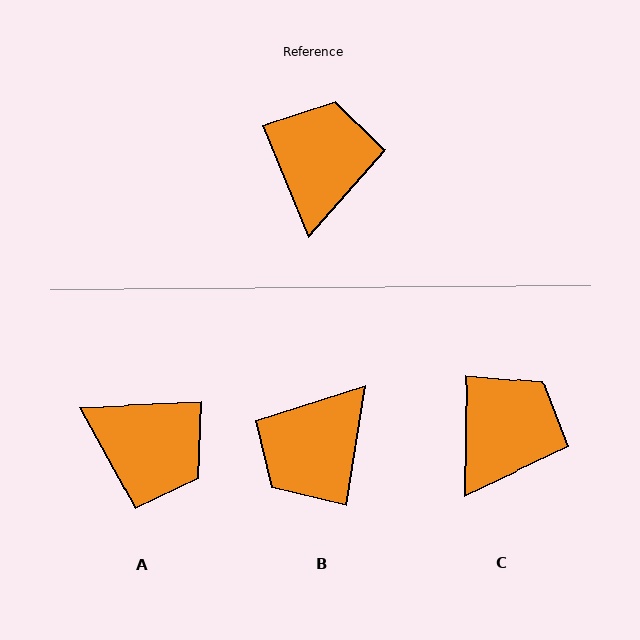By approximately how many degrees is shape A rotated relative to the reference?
Approximately 110 degrees clockwise.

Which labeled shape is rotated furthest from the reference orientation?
B, about 149 degrees away.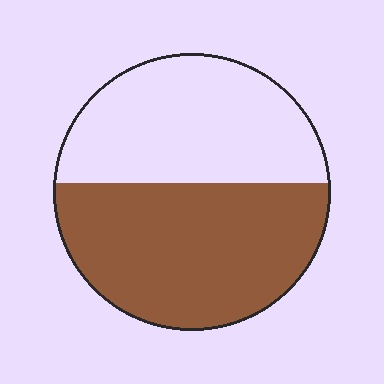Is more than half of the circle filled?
Yes.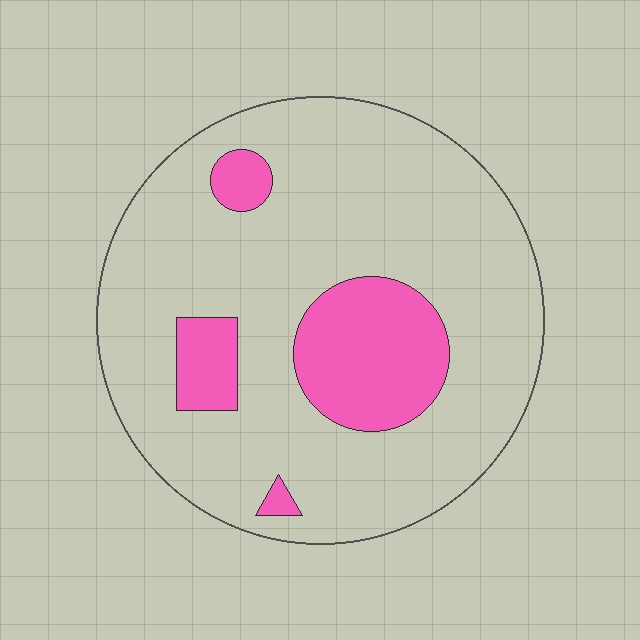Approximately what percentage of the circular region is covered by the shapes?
Approximately 20%.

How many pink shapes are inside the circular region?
4.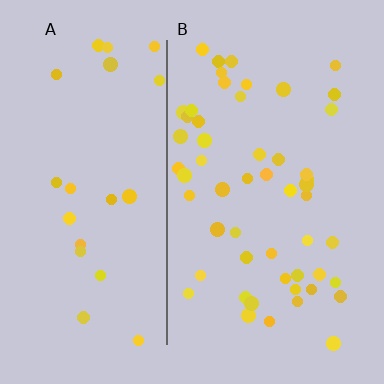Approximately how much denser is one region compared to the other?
Approximately 2.3× — region B over region A.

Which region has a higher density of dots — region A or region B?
B (the right).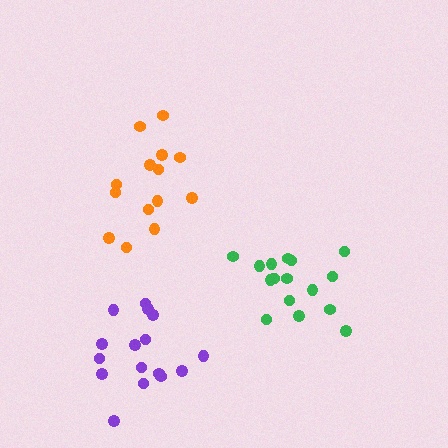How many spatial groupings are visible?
There are 3 spatial groupings.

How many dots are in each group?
Group 1: 17 dots, Group 2: 14 dots, Group 3: 16 dots (47 total).